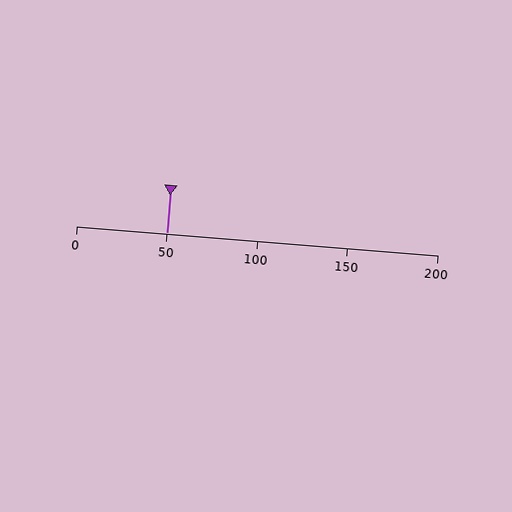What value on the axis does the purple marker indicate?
The marker indicates approximately 50.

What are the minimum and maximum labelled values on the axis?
The axis runs from 0 to 200.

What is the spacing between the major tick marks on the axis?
The major ticks are spaced 50 apart.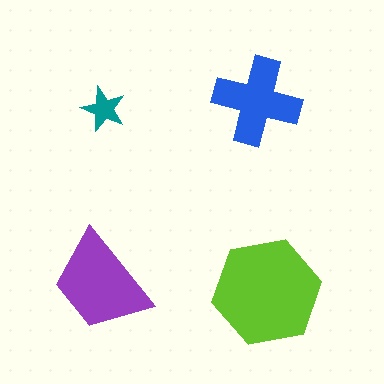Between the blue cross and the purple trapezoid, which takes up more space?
The purple trapezoid.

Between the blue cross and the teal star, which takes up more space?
The blue cross.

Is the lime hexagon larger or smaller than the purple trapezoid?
Larger.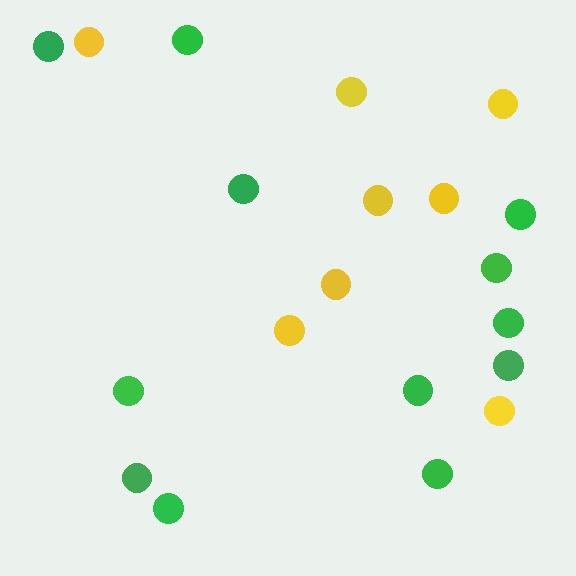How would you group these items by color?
There are 2 groups: one group of green circles (12) and one group of yellow circles (8).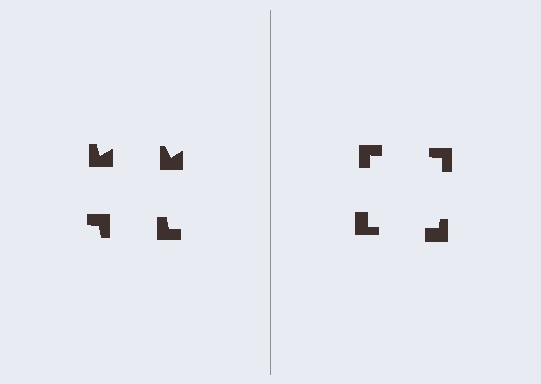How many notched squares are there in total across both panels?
8 — 4 on each side.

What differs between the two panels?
The notched squares are positioned identically on both sides; only the wedge orientations differ. On the right they align to a square; on the left they are misaligned.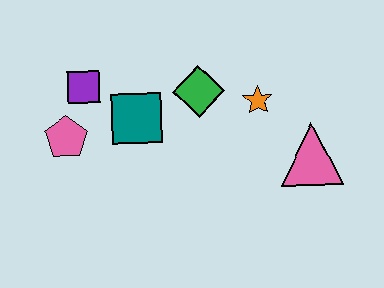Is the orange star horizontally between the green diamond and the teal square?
No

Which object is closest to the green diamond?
The orange star is closest to the green diamond.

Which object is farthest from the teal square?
The pink triangle is farthest from the teal square.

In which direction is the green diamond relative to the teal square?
The green diamond is to the right of the teal square.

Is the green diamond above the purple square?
No